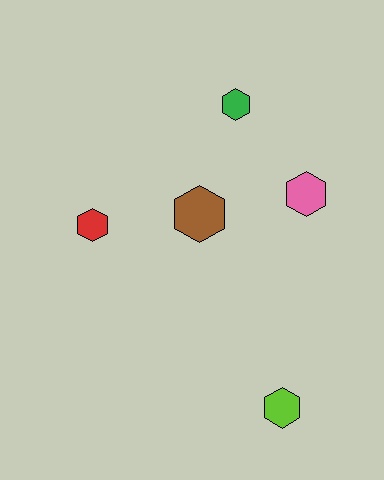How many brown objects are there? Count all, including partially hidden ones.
There is 1 brown object.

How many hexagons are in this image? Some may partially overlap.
There are 5 hexagons.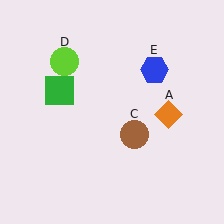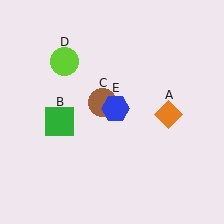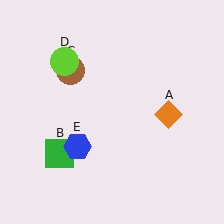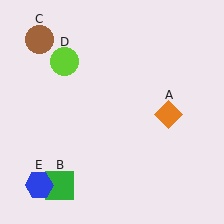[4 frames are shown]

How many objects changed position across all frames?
3 objects changed position: green square (object B), brown circle (object C), blue hexagon (object E).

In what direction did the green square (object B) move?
The green square (object B) moved down.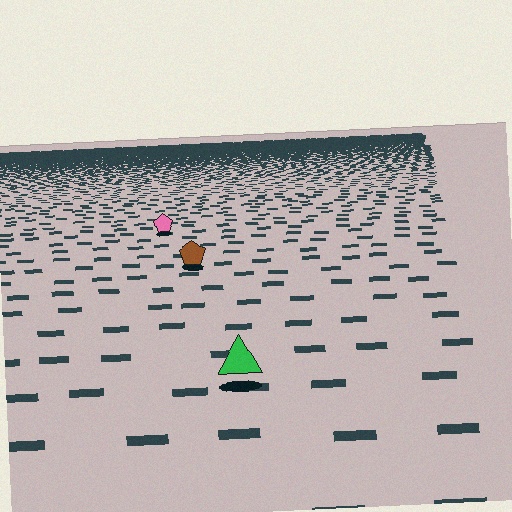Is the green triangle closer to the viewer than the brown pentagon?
Yes. The green triangle is closer — you can tell from the texture gradient: the ground texture is coarser near it.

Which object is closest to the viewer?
The green triangle is closest. The texture marks near it are larger and more spread out.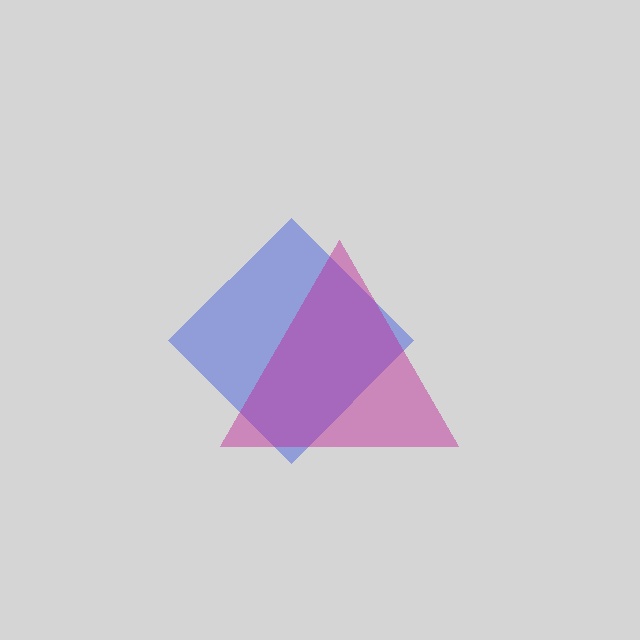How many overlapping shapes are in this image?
There are 2 overlapping shapes in the image.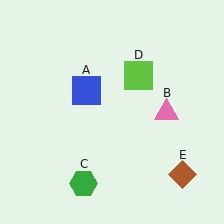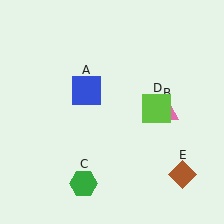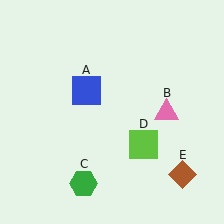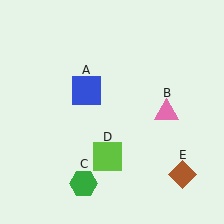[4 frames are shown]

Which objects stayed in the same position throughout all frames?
Blue square (object A) and pink triangle (object B) and green hexagon (object C) and brown diamond (object E) remained stationary.